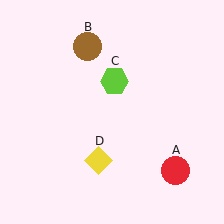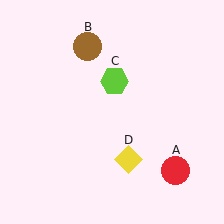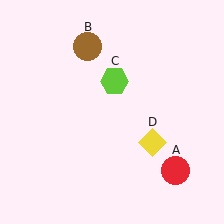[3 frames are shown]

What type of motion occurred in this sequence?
The yellow diamond (object D) rotated counterclockwise around the center of the scene.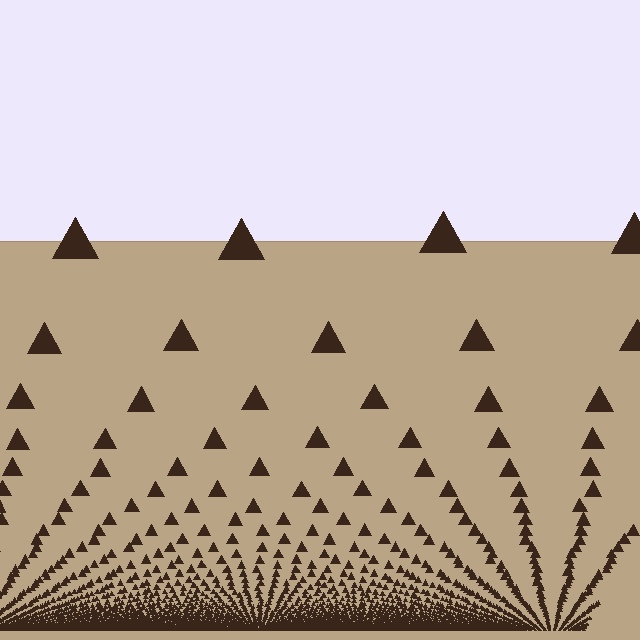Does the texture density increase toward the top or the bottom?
Density increases toward the bottom.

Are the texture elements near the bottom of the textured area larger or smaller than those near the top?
Smaller. The gradient is inverted — elements near the bottom are smaller and denser.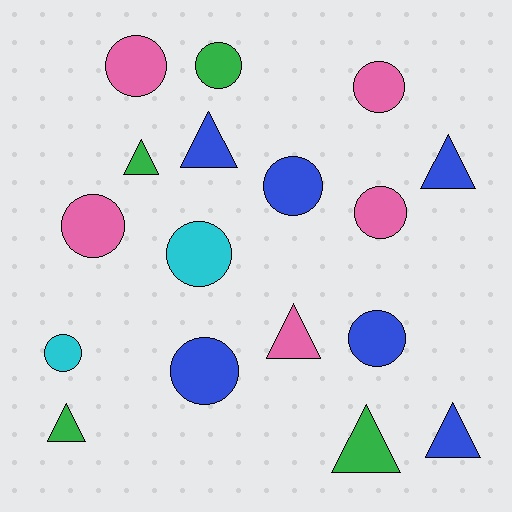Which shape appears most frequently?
Circle, with 10 objects.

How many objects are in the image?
There are 17 objects.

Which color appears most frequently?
Blue, with 6 objects.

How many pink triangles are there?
There is 1 pink triangle.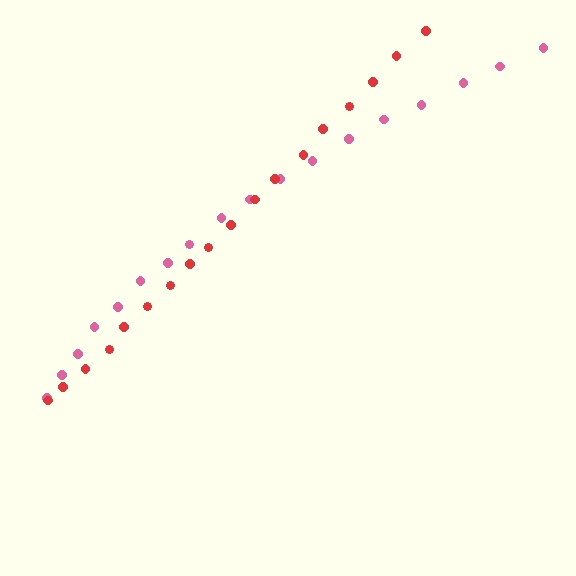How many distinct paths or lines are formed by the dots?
There are 2 distinct paths.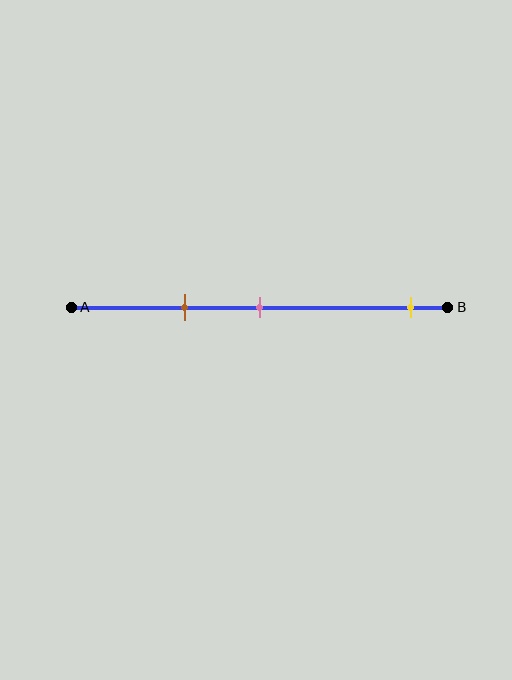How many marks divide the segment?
There are 3 marks dividing the segment.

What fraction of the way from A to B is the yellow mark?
The yellow mark is approximately 90% (0.9) of the way from A to B.